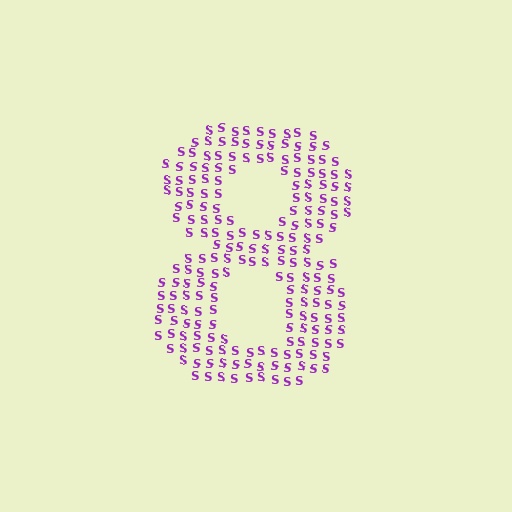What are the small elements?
The small elements are letter S's.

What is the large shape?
The large shape is the digit 8.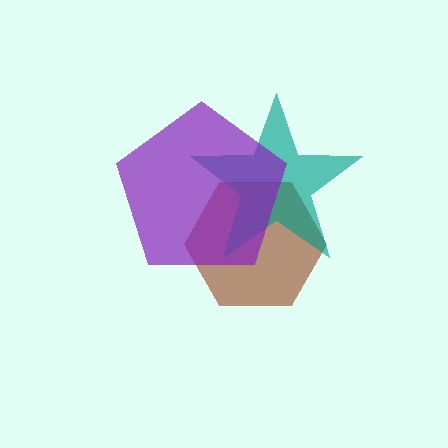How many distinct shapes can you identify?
There are 3 distinct shapes: a brown hexagon, a teal star, a purple pentagon.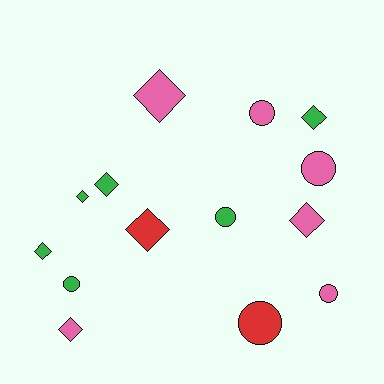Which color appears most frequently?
Pink, with 6 objects.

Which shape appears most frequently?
Diamond, with 8 objects.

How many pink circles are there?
There are 3 pink circles.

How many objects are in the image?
There are 14 objects.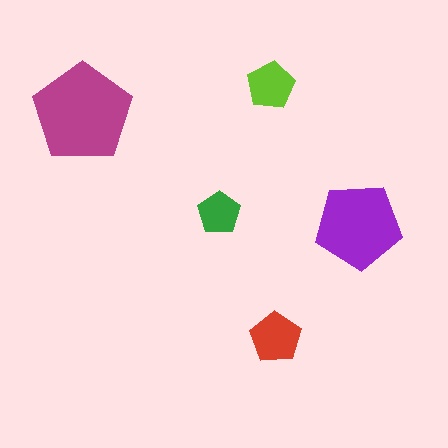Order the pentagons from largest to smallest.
the magenta one, the purple one, the red one, the lime one, the green one.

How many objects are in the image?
There are 5 objects in the image.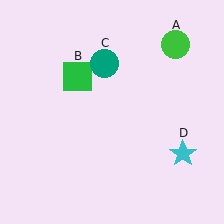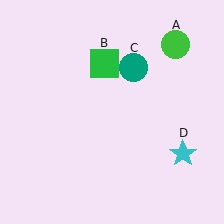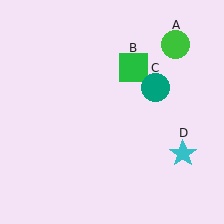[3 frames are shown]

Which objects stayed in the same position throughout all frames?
Green circle (object A) and cyan star (object D) remained stationary.